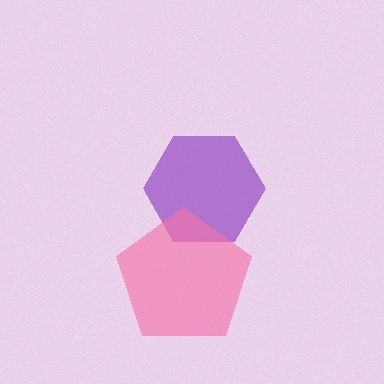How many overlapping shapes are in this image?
There are 2 overlapping shapes in the image.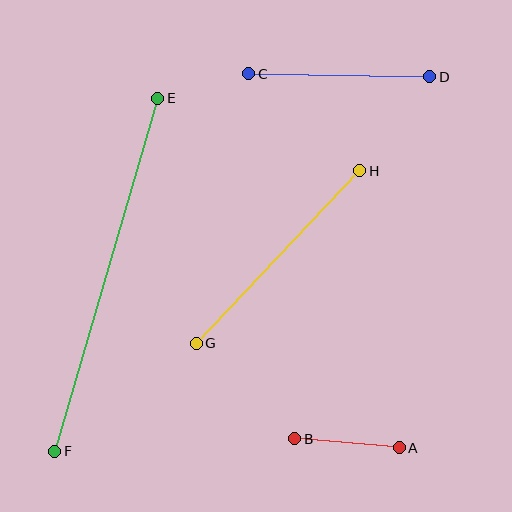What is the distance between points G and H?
The distance is approximately 238 pixels.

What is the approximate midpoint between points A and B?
The midpoint is at approximately (347, 443) pixels.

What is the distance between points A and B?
The distance is approximately 105 pixels.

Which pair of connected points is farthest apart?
Points E and F are farthest apart.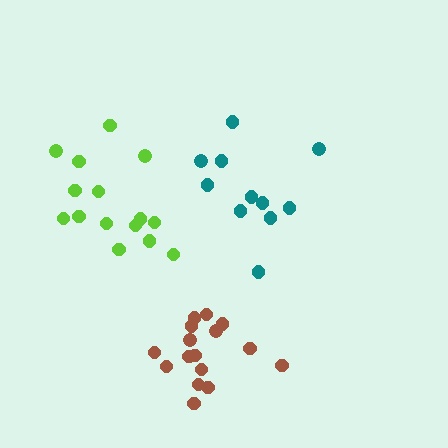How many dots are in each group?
Group 1: 11 dots, Group 2: 16 dots, Group 3: 15 dots (42 total).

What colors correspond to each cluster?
The clusters are colored: teal, brown, lime.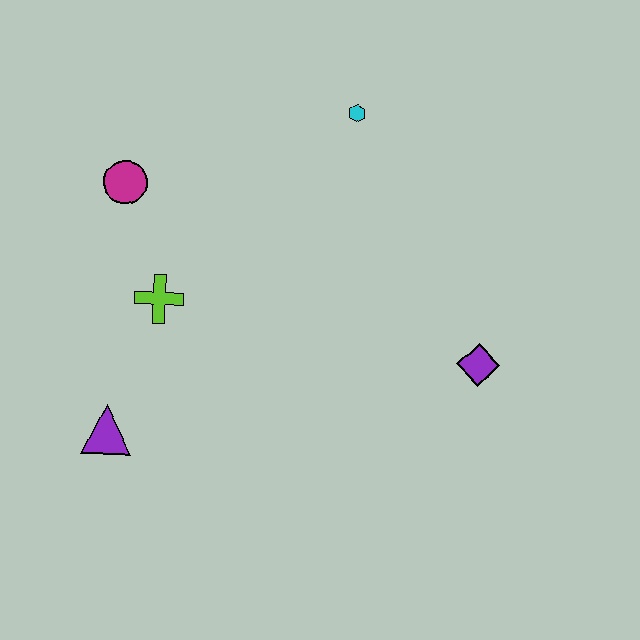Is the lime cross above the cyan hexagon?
No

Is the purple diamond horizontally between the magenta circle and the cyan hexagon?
No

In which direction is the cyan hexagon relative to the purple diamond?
The cyan hexagon is above the purple diamond.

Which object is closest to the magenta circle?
The lime cross is closest to the magenta circle.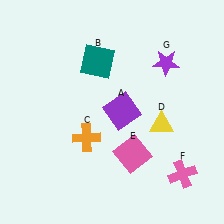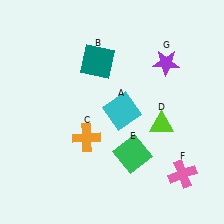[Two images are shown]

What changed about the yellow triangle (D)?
In Image 1, D is yellow. In Image 2, it changed to lime.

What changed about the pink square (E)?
In Image 1, E is pink. In Image 2, it changed to green.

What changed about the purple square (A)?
In Image 1, A is purple. In Image 2, it changed to cyan.